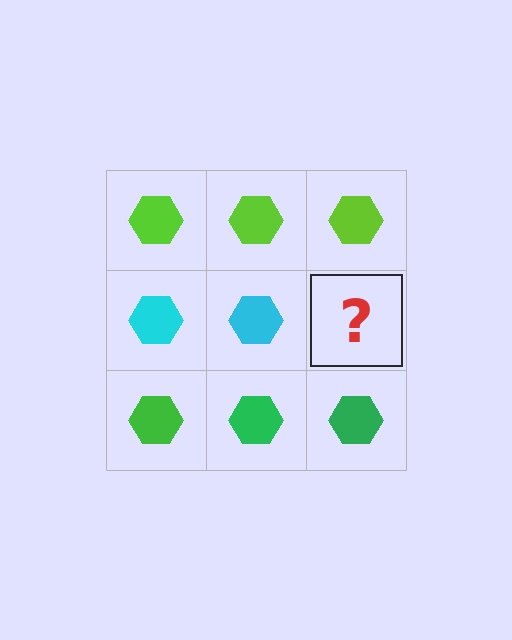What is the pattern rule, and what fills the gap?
The rule is that each row has a consistent color. The gap should be filled with a cyan hexagon.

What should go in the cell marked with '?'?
The missing cell should contain a cyan hexagon.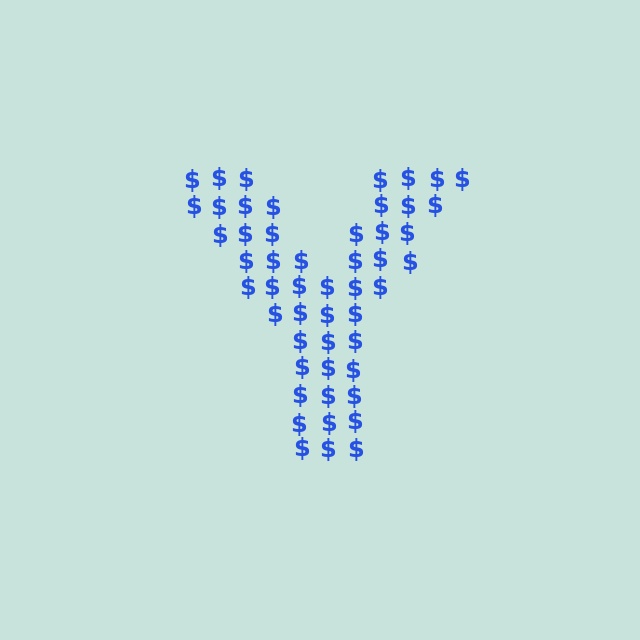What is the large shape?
The large shape is the letter Y.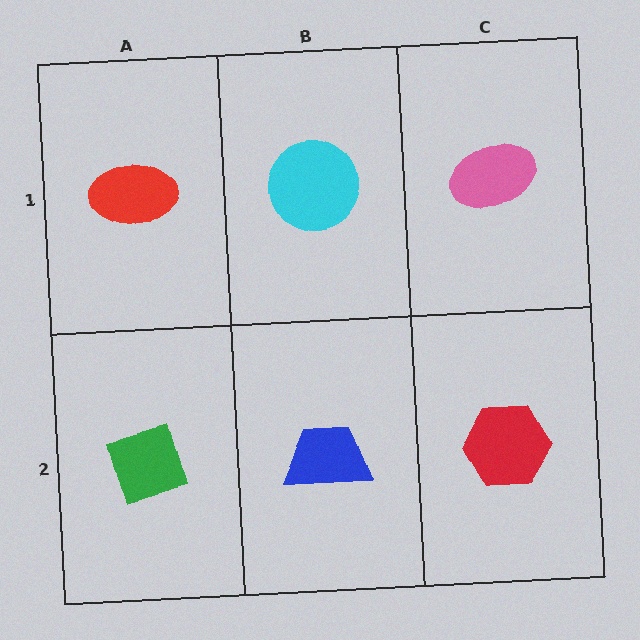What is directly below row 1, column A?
A green diamond.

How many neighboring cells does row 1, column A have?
2.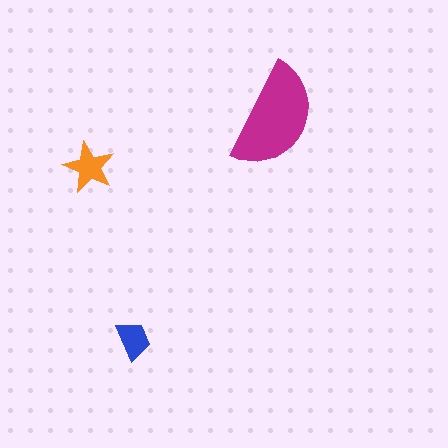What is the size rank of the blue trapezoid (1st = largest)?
3rd.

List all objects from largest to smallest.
The magenta semicircle, the orange star, the blue trapezoid.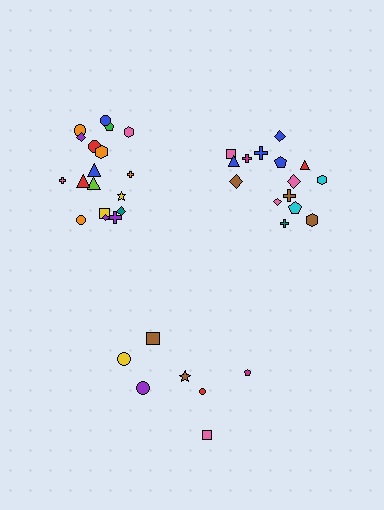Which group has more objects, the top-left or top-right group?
The top-left group.